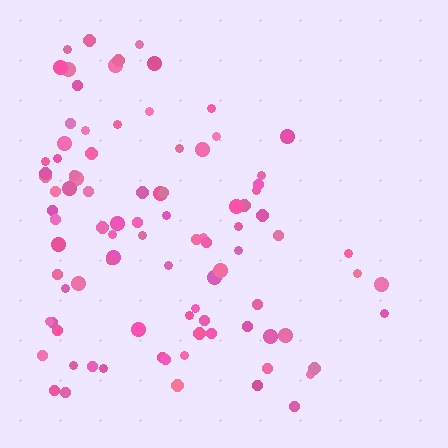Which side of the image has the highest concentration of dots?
The left.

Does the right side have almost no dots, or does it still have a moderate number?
Still a moderate number, just noticeably fewer than the left.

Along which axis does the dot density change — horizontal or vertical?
Horizontal.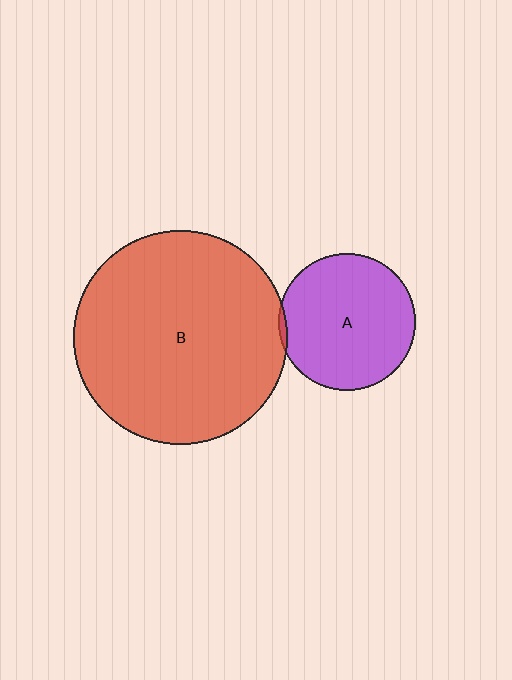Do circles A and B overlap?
Yes.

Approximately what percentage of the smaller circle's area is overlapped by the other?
Approximately 5%.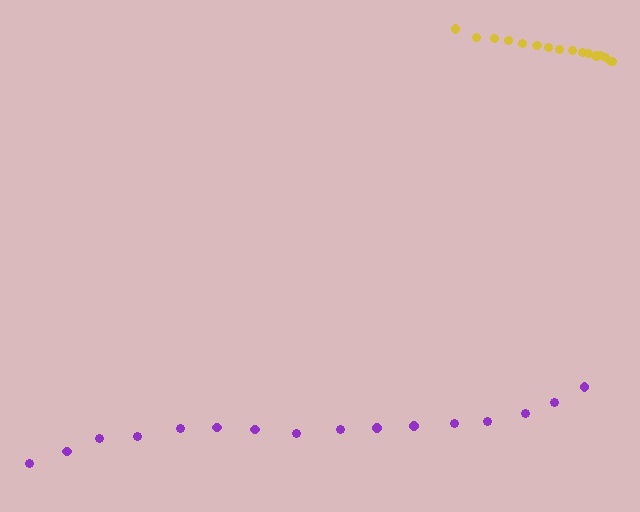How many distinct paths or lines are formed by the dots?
There are 2 distinct paths.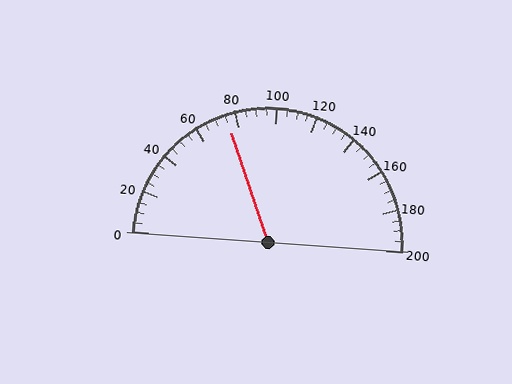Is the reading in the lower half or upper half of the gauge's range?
The reading is in the lower half of the range (0 to 200).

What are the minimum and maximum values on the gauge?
The gauge ranges from 0 to 200.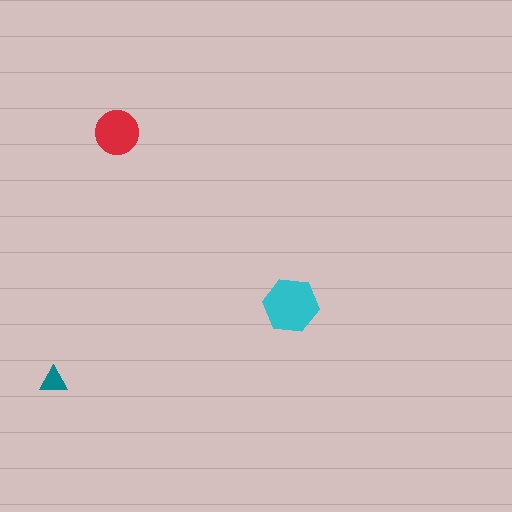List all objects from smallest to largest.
The teal triangle, the red circle, the cyan hexagon.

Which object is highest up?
The red circle is topmost.